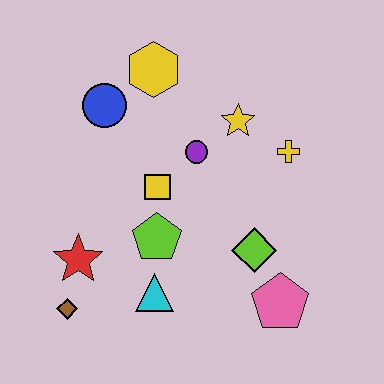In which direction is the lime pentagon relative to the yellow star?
The lime pentagon is below the yellow star.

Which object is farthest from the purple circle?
The brown diamond is farthest from the purple circle.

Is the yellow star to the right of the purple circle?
Yes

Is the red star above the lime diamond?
No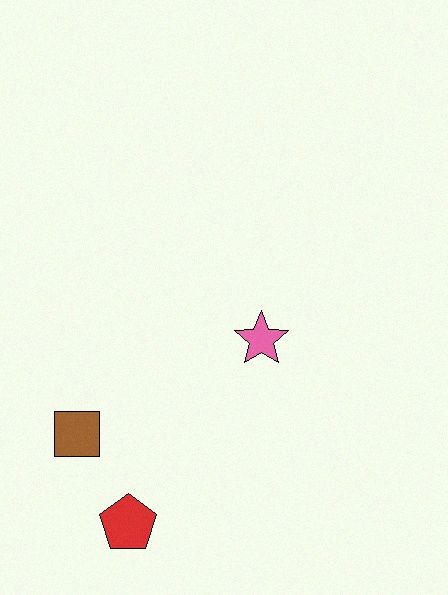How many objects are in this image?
There are 3 objects.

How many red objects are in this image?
There is 1 red object.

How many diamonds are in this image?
There are no diamonds.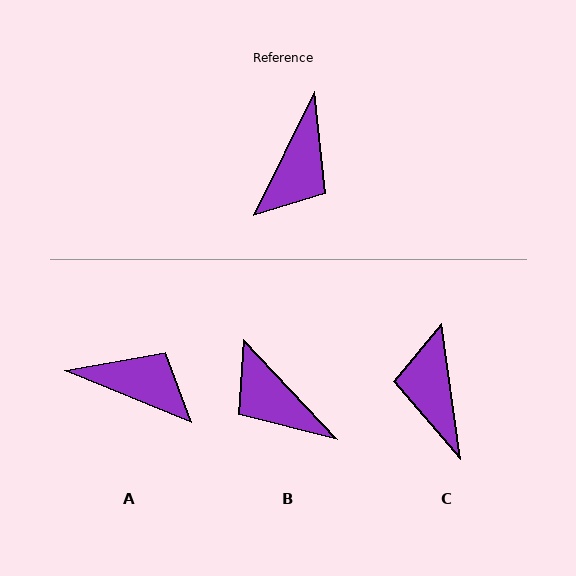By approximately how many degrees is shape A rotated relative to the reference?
Approximately 94 degrees counter-clockwise.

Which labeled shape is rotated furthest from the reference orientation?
C, about 146 degrees away.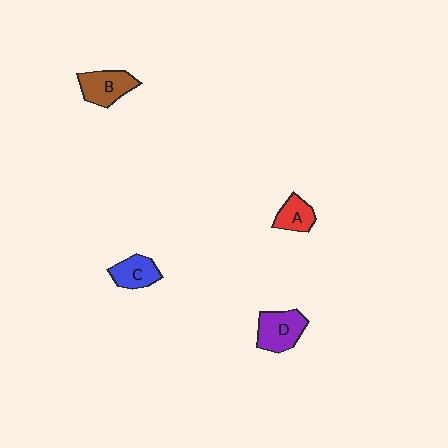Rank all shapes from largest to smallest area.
From largest to smallest: D (purple), B (brown), C (blue), A (red).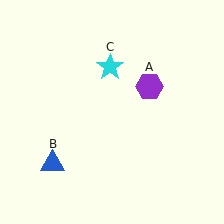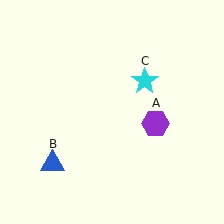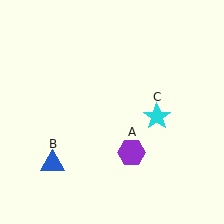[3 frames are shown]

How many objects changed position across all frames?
2 objects changed position: purple hexagon (object A), cyan star (object C).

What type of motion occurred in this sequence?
The purple hexagon (object A), cyan star (object C) rotated clockwise around the center of the scene.